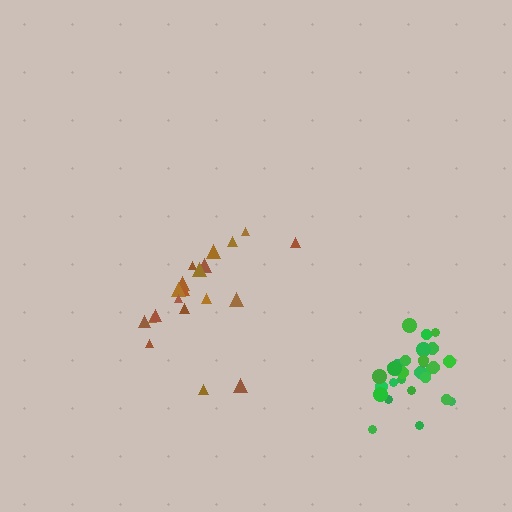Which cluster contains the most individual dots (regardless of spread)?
Green (30).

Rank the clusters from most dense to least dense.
green, brown.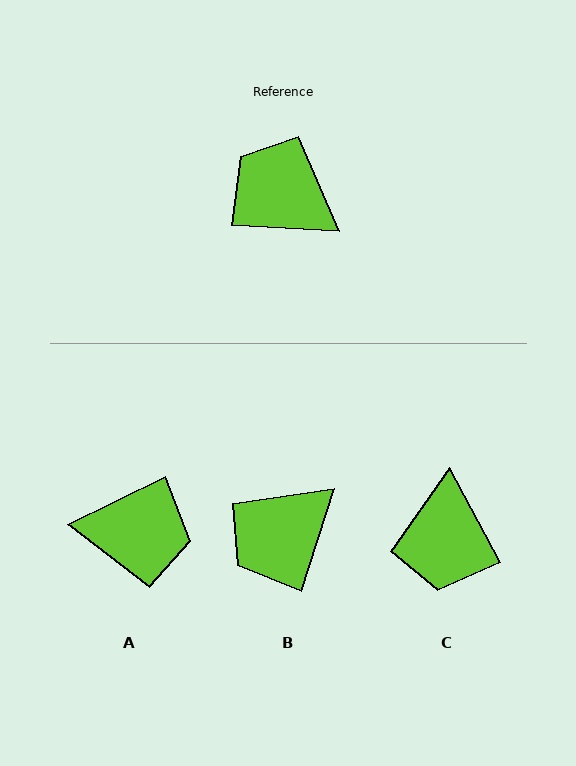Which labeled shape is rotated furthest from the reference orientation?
A, about 151 degrees away.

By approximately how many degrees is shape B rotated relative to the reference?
Approximately 75 degrees counter-clockwise.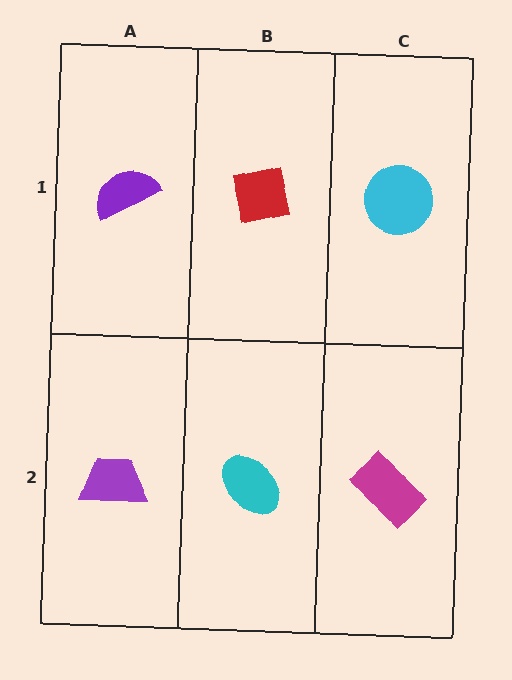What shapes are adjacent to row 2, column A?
A purple semicircle (row 1, column A), a cyan ellipse (row 2, column B).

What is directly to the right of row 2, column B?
A magenta rectangle.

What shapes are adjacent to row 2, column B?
A red square (row 1, column B), a purple trapezoid (row 2, column A), a magenta rectangle (row 2, column C).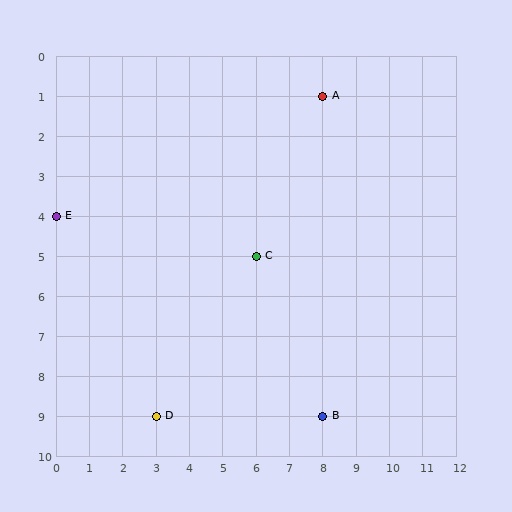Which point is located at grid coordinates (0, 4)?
Point E is at (0, 4).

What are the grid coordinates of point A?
Point A is at grid coordinates (8, 1).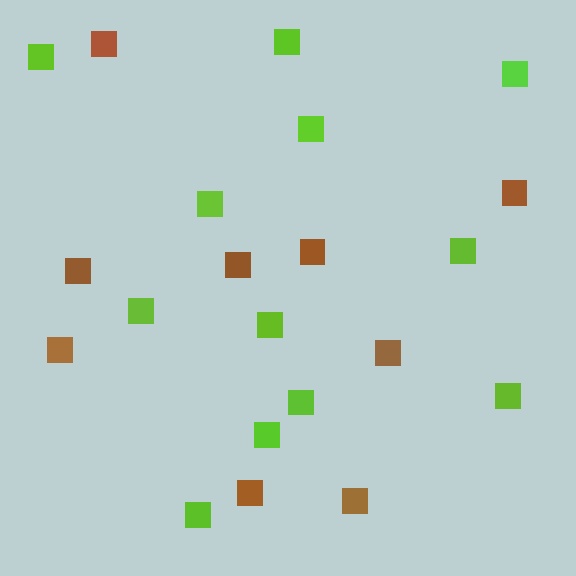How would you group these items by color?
There are 2 groups: one group of brown squares (9) and one group of lime squares (12).